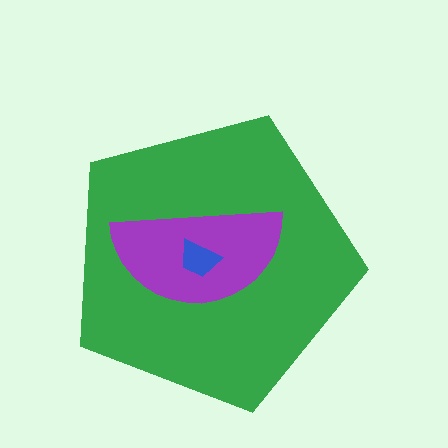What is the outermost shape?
The green pentagon.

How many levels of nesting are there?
3.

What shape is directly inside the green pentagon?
The purple semicircle.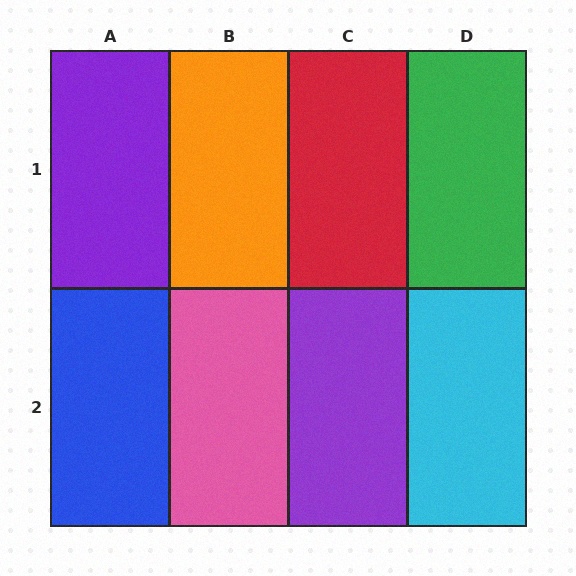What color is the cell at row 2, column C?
Purple.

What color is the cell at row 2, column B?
Pink.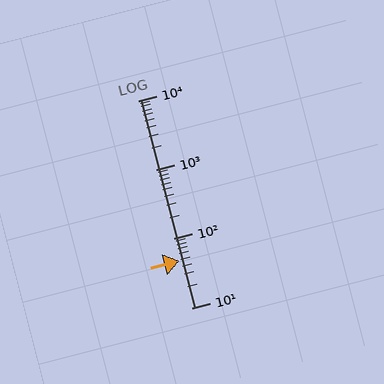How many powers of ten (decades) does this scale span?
The scale spans 3 decades, from 10 to 10000.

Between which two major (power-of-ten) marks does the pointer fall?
The pointer is between 10 and 100.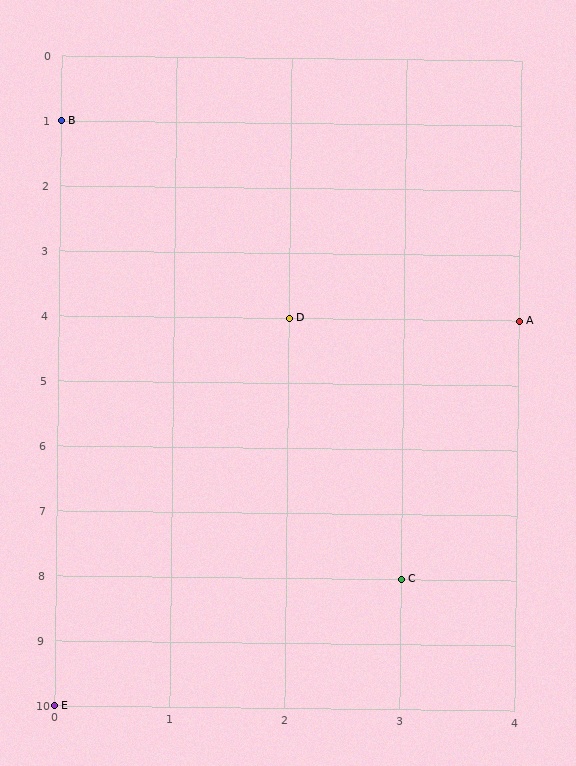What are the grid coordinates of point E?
Point E is at grid coordinates (0, 10).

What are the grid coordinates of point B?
Point B is at grid coordinates (0, 1).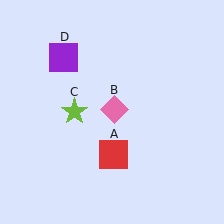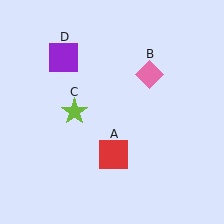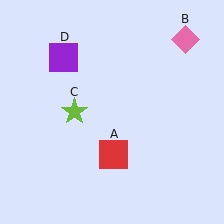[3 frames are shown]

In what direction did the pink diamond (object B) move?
The pink diamond (object B) moved up and to the right.